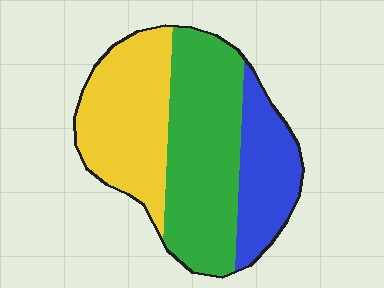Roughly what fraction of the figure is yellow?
Yellow takes up about one third (1/3) of the figure.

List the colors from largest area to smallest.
From largest to smallest: green, yellow, blue.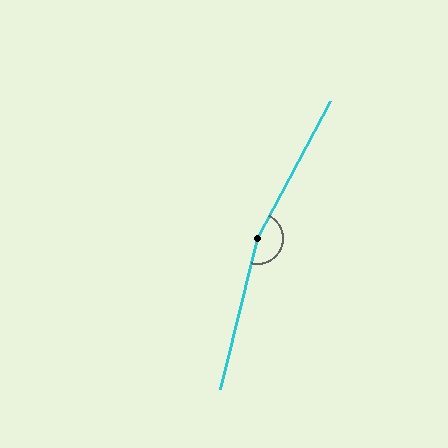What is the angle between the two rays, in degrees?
Approximately 166 degrees.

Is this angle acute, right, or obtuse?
It is obtuse.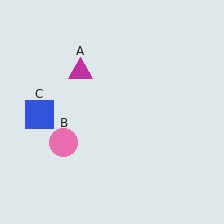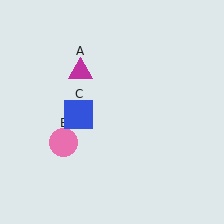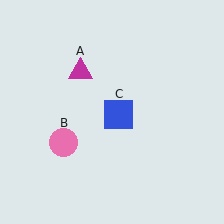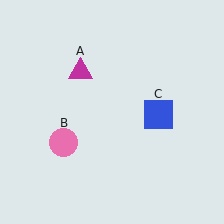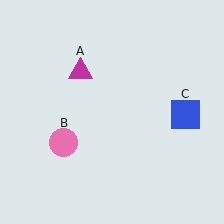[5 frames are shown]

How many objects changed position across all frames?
1 object changed position: blue square (object C).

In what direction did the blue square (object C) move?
The blue square (object C) moved right.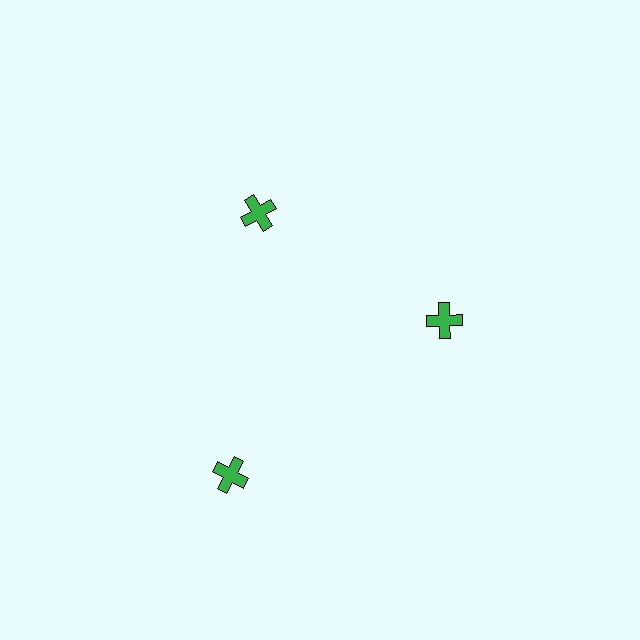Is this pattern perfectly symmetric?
No. The 3 green crosses are arranged in a ring, but one element near the 7 o'clock position is pushed outward from the center, breaking the 3-fold rotational symmetry.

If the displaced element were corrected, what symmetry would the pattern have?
It would have 3-fold rotational symmetry — the pattern would map onto itself every 120 degrees.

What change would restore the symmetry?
The symmetry would be restored by moving it inward, back onto the ring so that all 3 crosses sit at equal angles and equal distance from the center.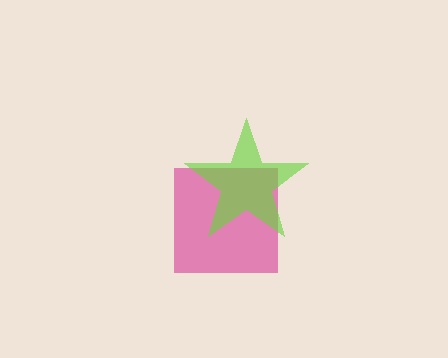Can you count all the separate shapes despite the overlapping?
Yes, there are 2 separate shapes.